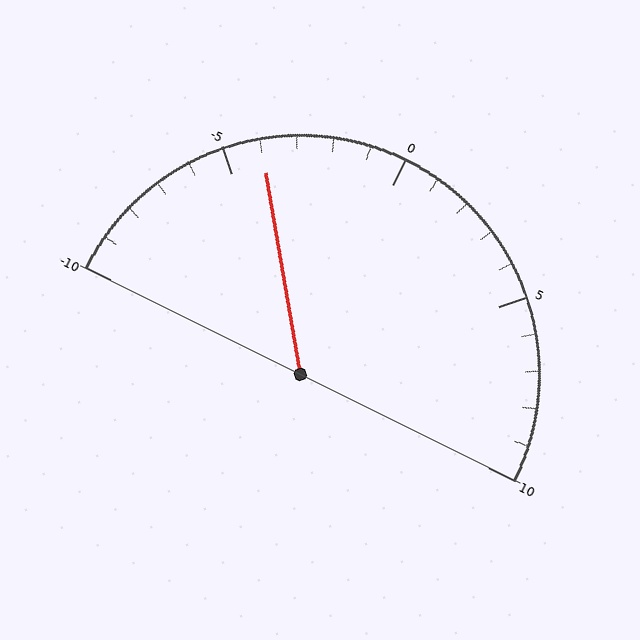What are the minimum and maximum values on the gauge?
The gauge ranges from -10 to 10.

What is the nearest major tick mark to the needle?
The nearest major tick mark is -5.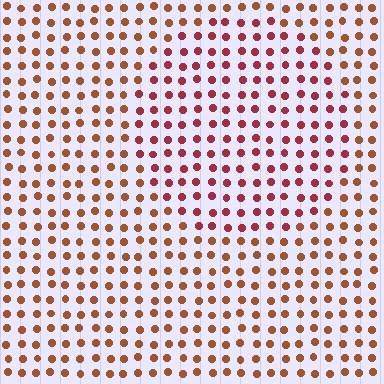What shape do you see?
I see a circle.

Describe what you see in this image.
The image is filled with small brown elements in a uniform arrangement. A circle-shaped region is visible where the elements are tinted to a slightly different hue, forming a subtle color boundary.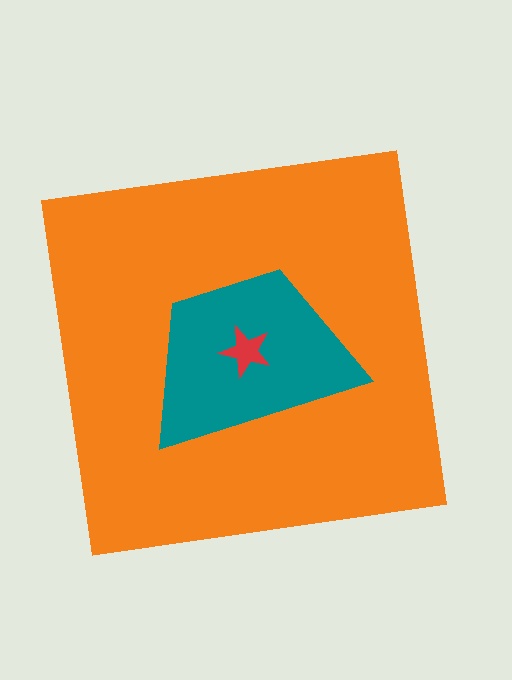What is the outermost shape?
The orange square.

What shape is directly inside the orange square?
The teal trapezoid.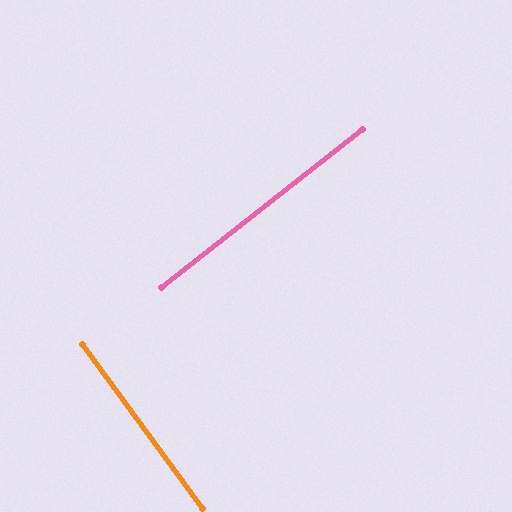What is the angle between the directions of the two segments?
Approximately 88 degrees.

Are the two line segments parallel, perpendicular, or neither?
Perpendicular — they meet at approximately 88°.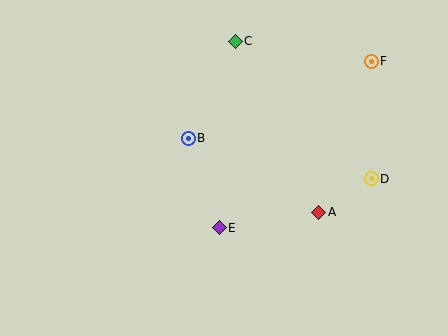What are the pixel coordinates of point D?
Point D is at (371, 179).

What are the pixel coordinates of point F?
Point F is at (371, 61).